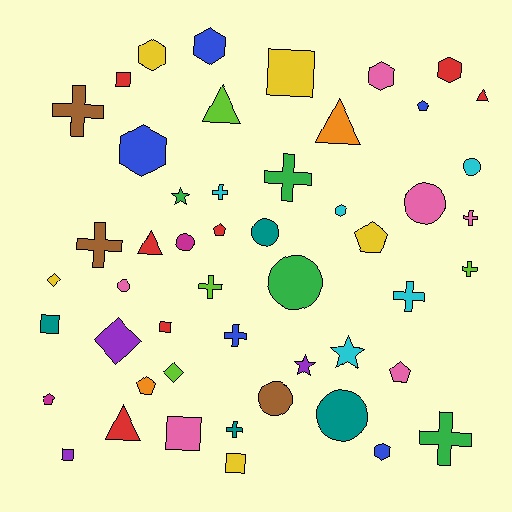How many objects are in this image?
There are 50 objects.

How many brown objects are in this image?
There are 3 brown objects.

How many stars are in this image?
There are 3 stars.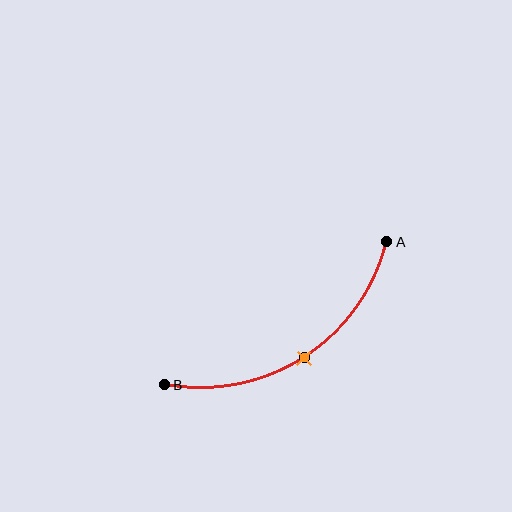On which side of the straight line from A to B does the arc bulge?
The arc bulges below the straight line connecting A and B.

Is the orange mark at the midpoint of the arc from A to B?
Yes. The orange mark lies on the arc at equal arc-length from both A and B — it is the arc midpoint.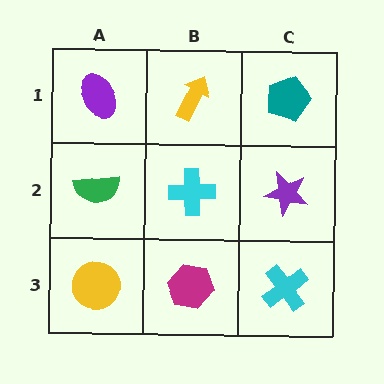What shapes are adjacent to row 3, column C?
A purple star (row 2, column C), a magenta hexagon (row 3, column B).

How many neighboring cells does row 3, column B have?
3.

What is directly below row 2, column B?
A magenta hexagon.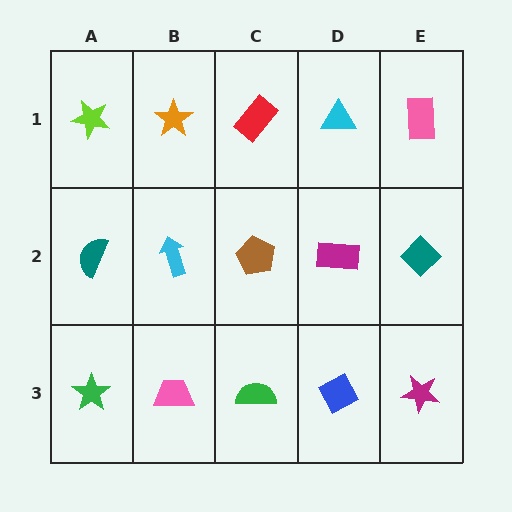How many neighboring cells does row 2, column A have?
3.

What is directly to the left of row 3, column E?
A blue diamond.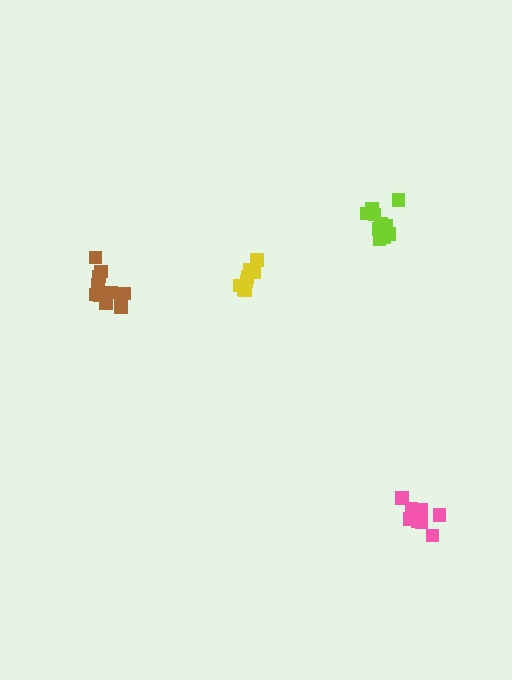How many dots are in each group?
Group 1: 13 dots, Group 2: 10 dots, Group 3: 11 dots, Group 4: 9 dots (43 total).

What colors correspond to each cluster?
The clusters are colored: brown, yellow, lime, pink.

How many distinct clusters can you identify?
There are 4 distinct clusters.